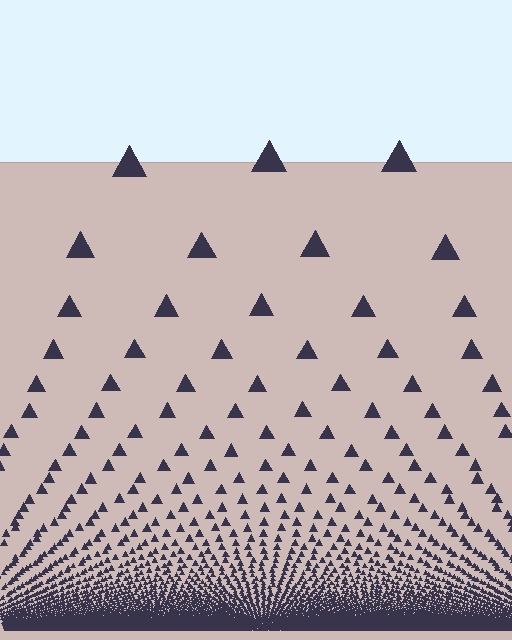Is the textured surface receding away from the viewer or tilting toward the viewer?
The surface appears to tilt toward the viewer. Texture elements get larger and sparser toward the top.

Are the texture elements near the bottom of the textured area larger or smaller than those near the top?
Smaller. The gradient is inverted — elements near the bottom are smaller and denser.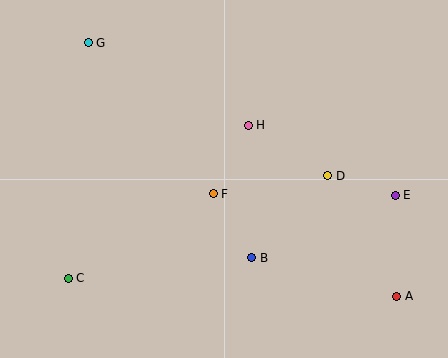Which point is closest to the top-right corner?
Point E is closest to the top-right corner.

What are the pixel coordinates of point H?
Point H is at (248, 125).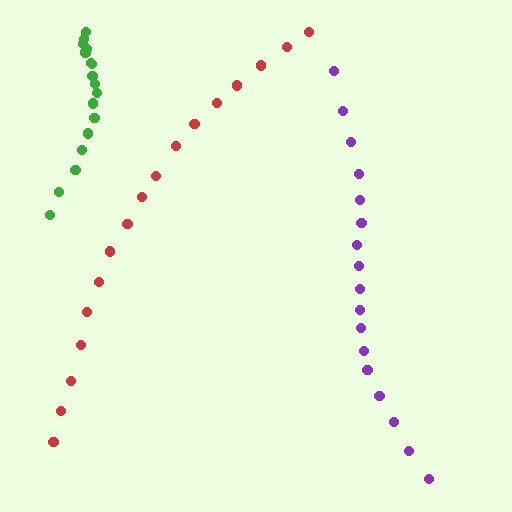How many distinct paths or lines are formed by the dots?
There are 3 distinct paths.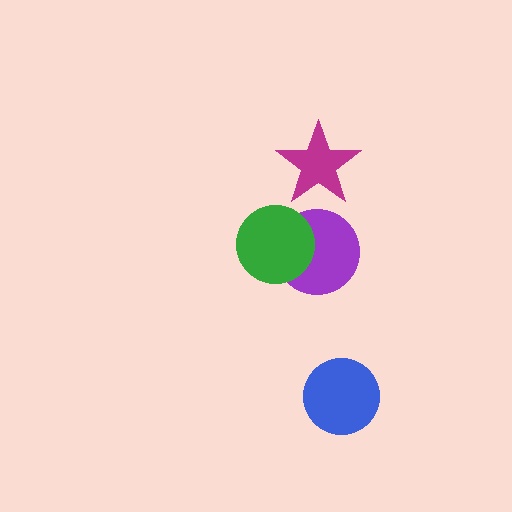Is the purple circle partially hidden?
Yes, it is partially covered by another shape.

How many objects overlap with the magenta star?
0 objects overlap with the magenta star.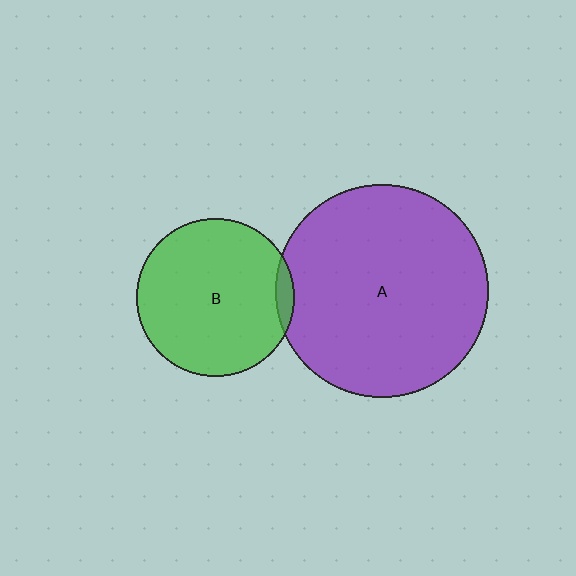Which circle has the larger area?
Circle A (purple).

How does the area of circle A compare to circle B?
Approximately 1.8 times.